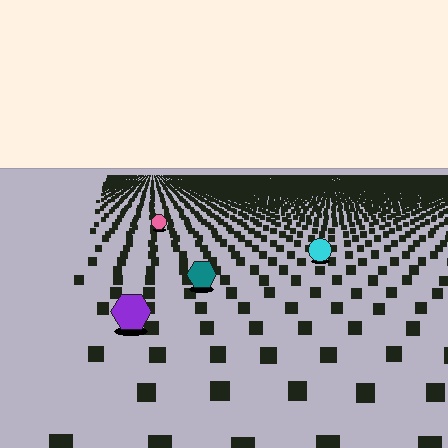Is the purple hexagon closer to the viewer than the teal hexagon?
Yes. The purple hexagon is closer — you can tell from the texture gradient: the ground texture is coarser near it.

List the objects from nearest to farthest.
From nearest to farthest: the purple hexagon, the teal hexagon, the cyan circle, the pink circle.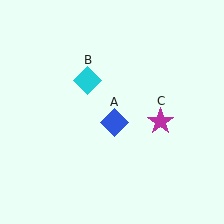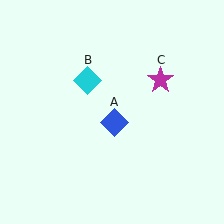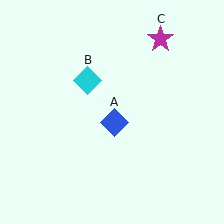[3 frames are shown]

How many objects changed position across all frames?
1 object changed position: magenta star (object C).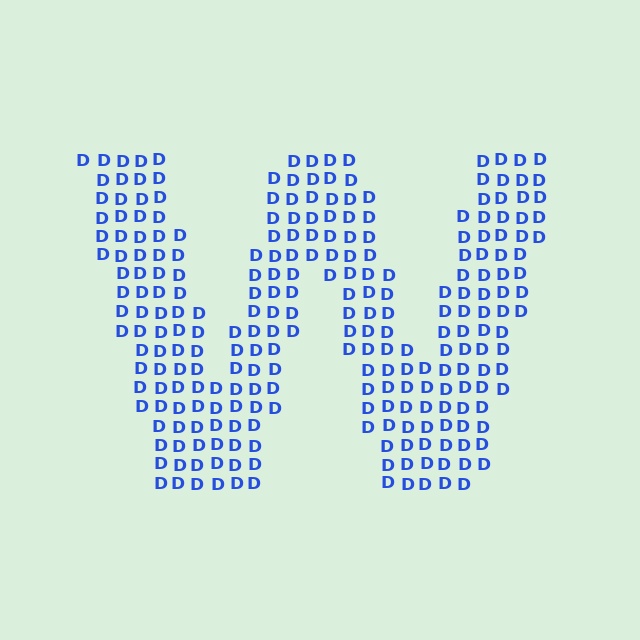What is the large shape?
The large shape is the letter W.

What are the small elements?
The small elements are letter D's.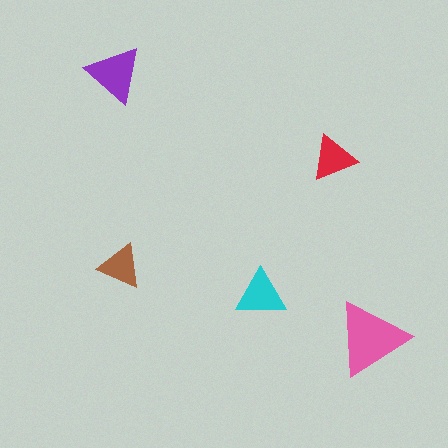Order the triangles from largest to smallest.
the pink one, the purple one, the cyan one, the red one, the brown one.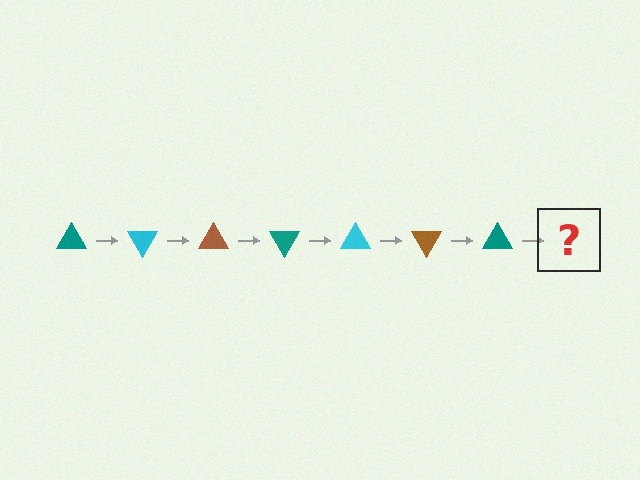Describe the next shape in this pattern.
It should be a cyan triangle, rotated 420 degrees from the start.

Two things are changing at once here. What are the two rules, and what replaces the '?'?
The two rules are that it rotates 60 degrees each step and the color cycles through teal, cyan, and brown. The '?' should be a cyan triangle, rotated 420 degrees from the start.